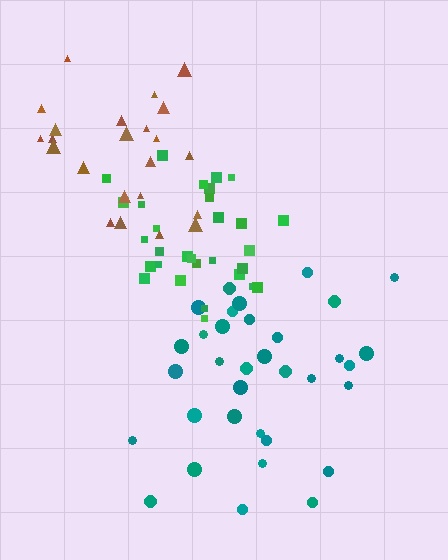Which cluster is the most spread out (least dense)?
Teal.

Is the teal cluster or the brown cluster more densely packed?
Brown.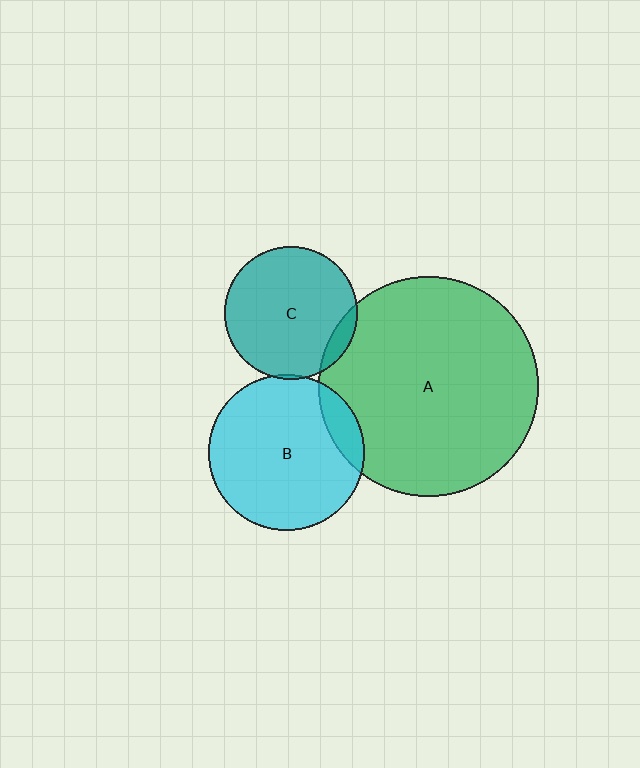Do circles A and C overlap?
Yes.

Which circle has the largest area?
Circle A (green).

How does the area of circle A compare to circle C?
Approximately 2.7 times.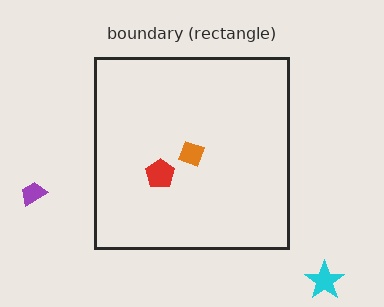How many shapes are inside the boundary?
2 inside, 2 outside.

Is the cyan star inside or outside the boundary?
Outside.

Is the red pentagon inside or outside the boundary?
Inside.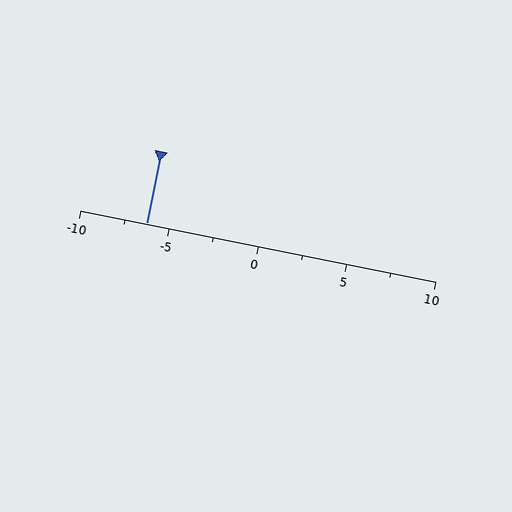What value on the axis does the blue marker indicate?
The marker indicates approximately -6.2.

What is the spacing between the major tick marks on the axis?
The major ticks are spaced 5 apart.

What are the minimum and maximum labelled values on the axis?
The axis runs from -10 to 10.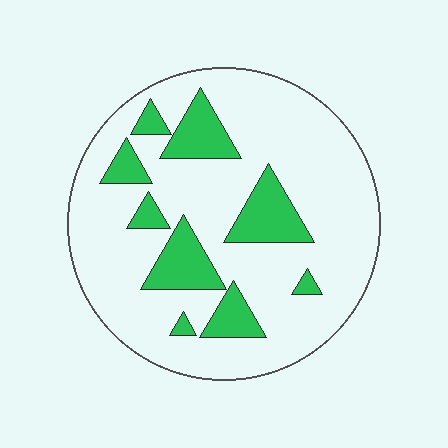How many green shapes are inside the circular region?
9.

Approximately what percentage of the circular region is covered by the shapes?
Approximately 20%.